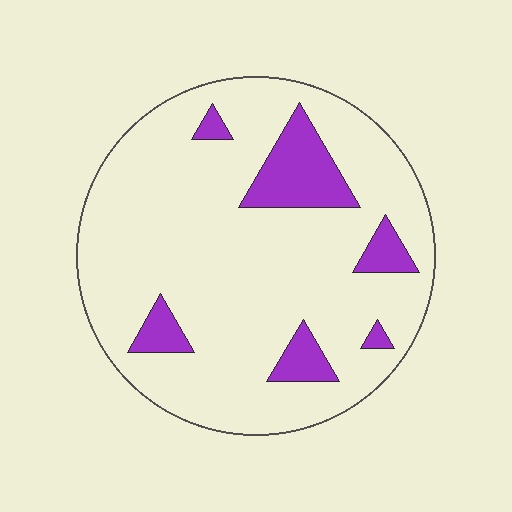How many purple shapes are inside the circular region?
6.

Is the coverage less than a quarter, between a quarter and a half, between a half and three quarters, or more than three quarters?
Less than a quarter.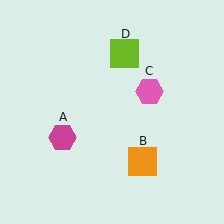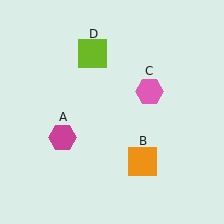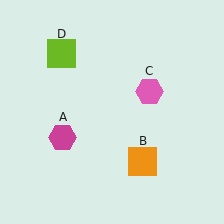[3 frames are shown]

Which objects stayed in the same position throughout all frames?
Magenta hexagon (object A) and orange square (object B) and pink hexagon (object C) remained stationary.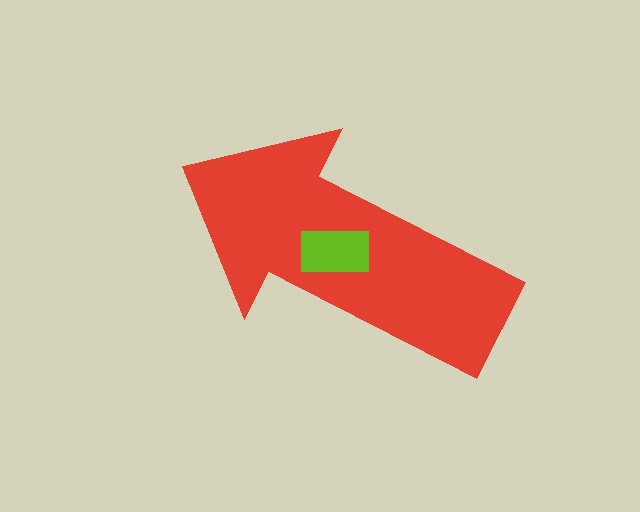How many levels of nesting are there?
2.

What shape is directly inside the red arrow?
The lime rectangle.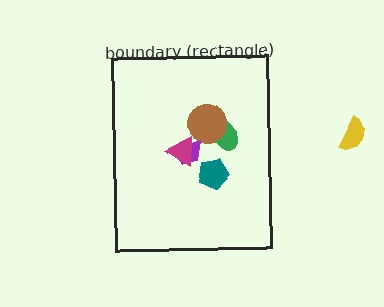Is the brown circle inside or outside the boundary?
Inside.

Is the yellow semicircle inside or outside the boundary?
Outside.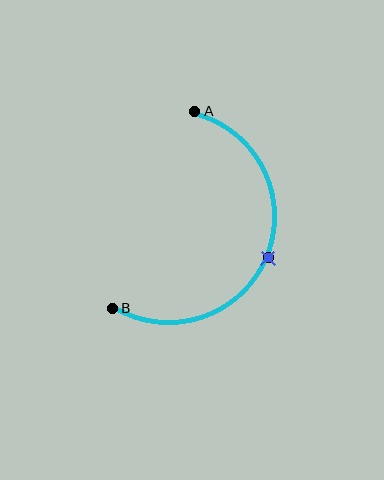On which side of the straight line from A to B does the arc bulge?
The arc bulges to the right of the straight line connecting A and B.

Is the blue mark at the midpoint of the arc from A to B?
Yes. The blue mark lies on the arc at equal arc-length from both A and B — it is the arc midpoint.